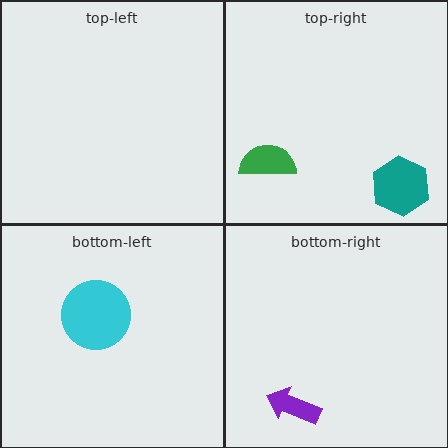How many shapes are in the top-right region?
2.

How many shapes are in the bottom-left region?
1.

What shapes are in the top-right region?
The green semicircle, the teal hexagon.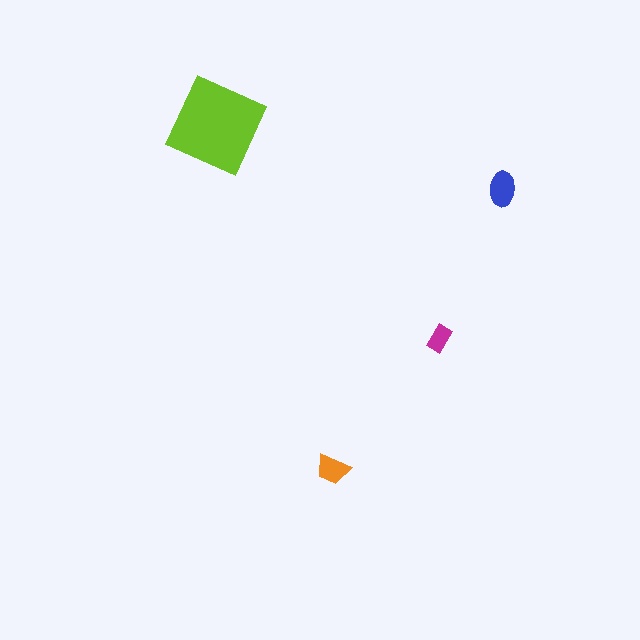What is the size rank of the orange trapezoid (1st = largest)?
3rd.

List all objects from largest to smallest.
The lime square, the blue ellipse, the orange trapezoid, the magenta rectangle.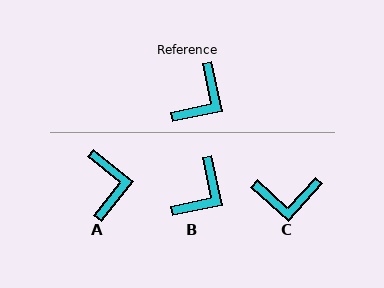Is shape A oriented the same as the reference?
No, it is off by about 39 degrees.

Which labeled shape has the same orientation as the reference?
B.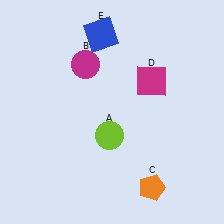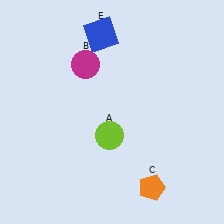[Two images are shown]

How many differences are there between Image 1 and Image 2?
There is 1 difference between the two images.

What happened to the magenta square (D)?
The magenta square (D) was removed in Image 2. It was in the top-right area of Image 1.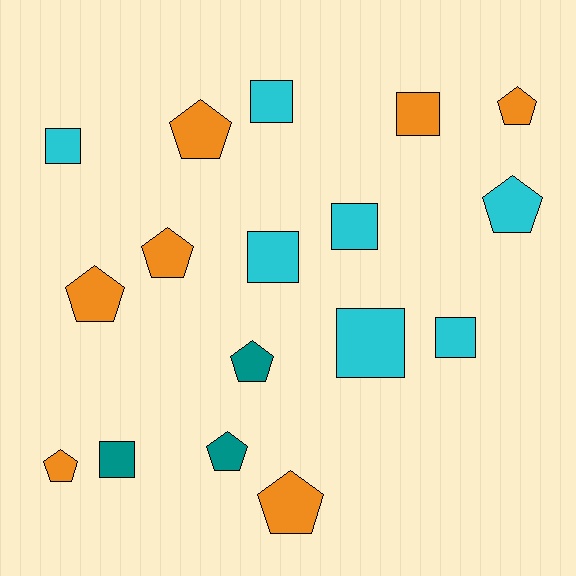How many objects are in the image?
There are 17 objects.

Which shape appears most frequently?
Pentagon, with 9 objects.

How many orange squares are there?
There is 1 orange square.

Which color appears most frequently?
Cyan, with 7 objects.